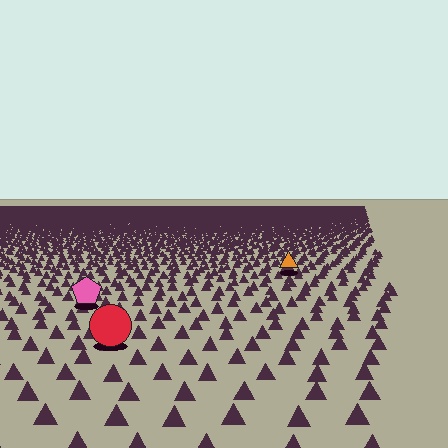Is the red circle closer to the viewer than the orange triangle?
Yes. The red circle is closer — you can tell from the texture gradient: the ground texture is coarser near it.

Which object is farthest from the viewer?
The orange triangle is farthest from the viewer. It appears smaller and the ground texture around it is denser.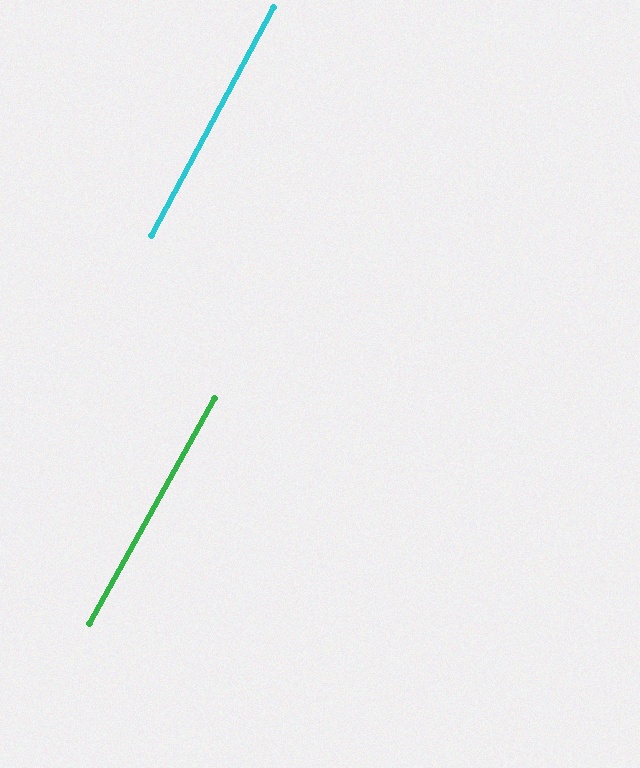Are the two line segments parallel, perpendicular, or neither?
Parallel — their directions differ by only 0.7°.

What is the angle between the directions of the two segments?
Approximately 1 degree.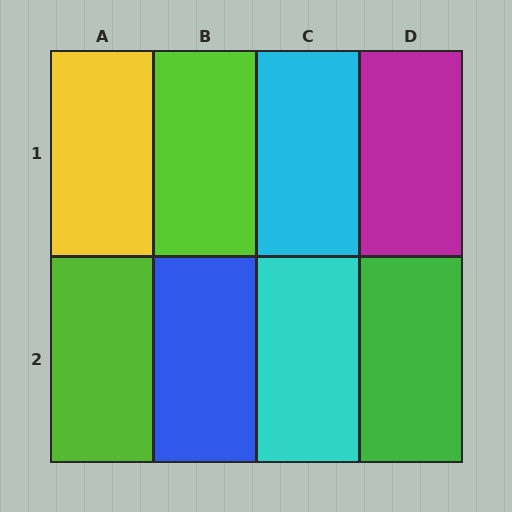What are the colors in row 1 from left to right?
Yellow, lime, cyan, magenta.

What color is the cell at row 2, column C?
Cyan.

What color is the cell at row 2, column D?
Green.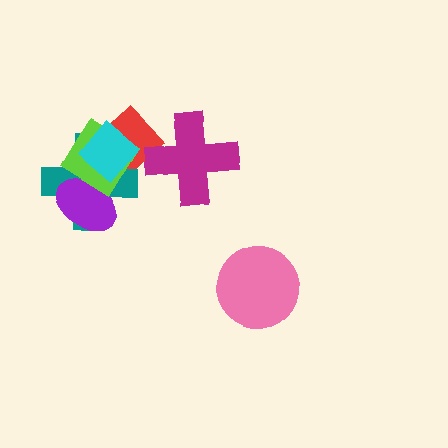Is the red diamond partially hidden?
Yes, it is partially covered by another shape.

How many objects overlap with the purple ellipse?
3 objects overlap with the purple ellipse.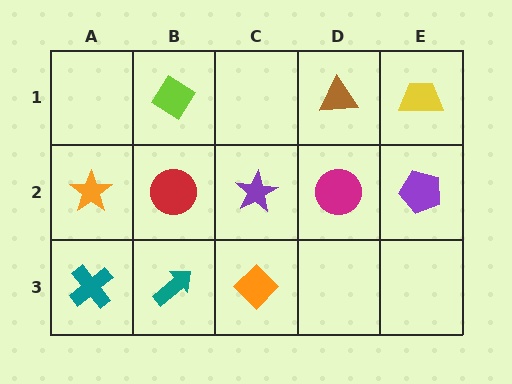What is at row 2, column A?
An orange star.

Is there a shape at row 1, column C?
No, that cell is empty.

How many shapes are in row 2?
5 shapes.